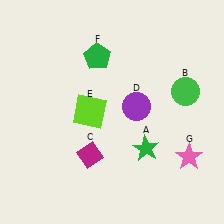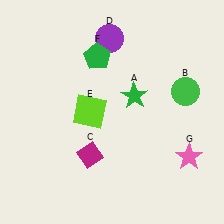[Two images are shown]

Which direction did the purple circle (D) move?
The purple circle (D) moved up.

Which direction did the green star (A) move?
The green star (A) moved up.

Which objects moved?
The objects that moved are: the green star (A), the purple circle (D).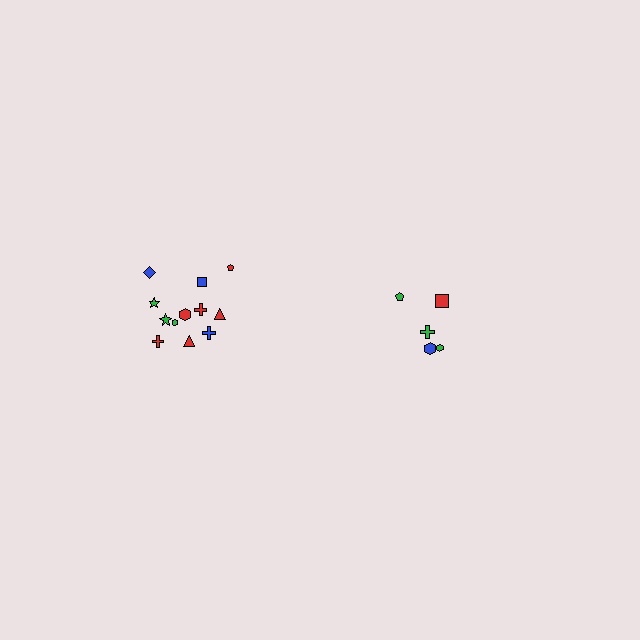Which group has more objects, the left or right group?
The left group.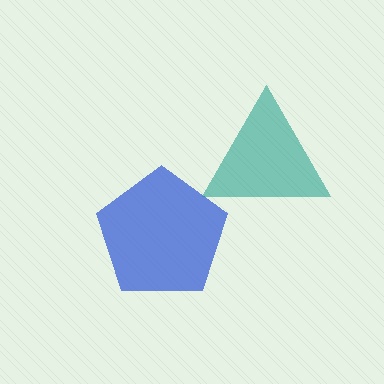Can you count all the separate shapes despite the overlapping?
Yes, there are 2 separate shapes.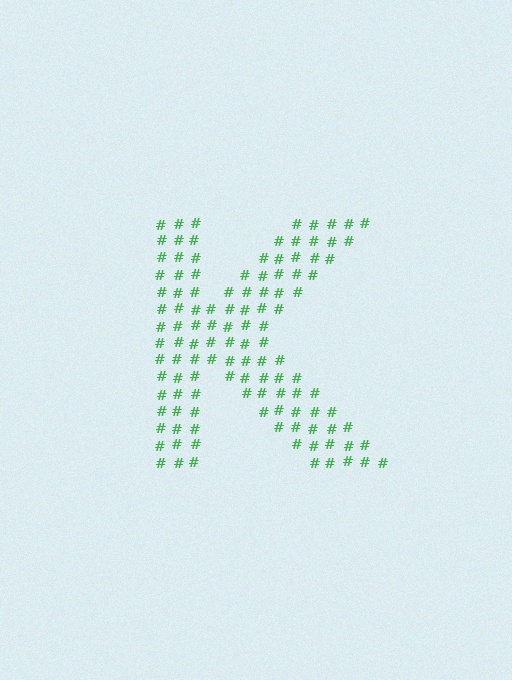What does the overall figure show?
The overall figure shows the letter K.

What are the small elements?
The small elements are hash symbols.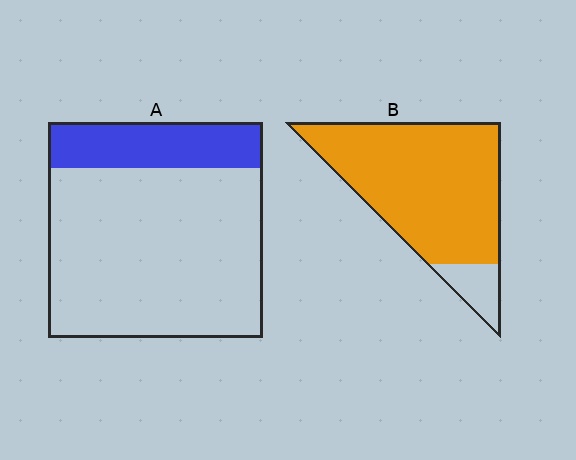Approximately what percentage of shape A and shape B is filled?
A is approximately 20% and B is approximately 90%.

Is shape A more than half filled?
No.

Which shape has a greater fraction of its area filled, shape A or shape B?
Shape B.